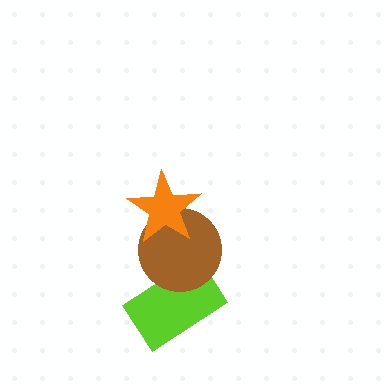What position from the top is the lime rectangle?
The lime rectangle is 3rd from the top.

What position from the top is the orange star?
The orange star is 1st from the top.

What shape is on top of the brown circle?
The orange star is on top of the brown circle.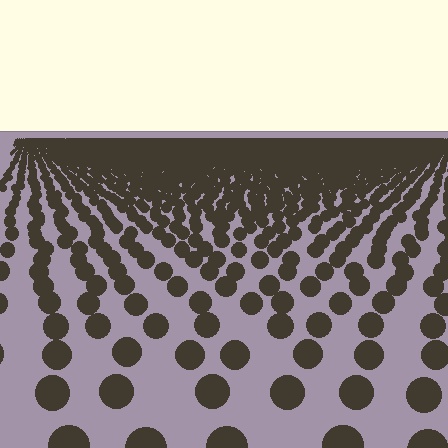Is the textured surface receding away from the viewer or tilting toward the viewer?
The surface is receding away from the viewer. Texture elements get smaller and denser toward the top.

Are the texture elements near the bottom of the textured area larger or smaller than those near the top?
Larger. Near the bottom, elements are closer to the viewer and appear at a bigger on-screen size.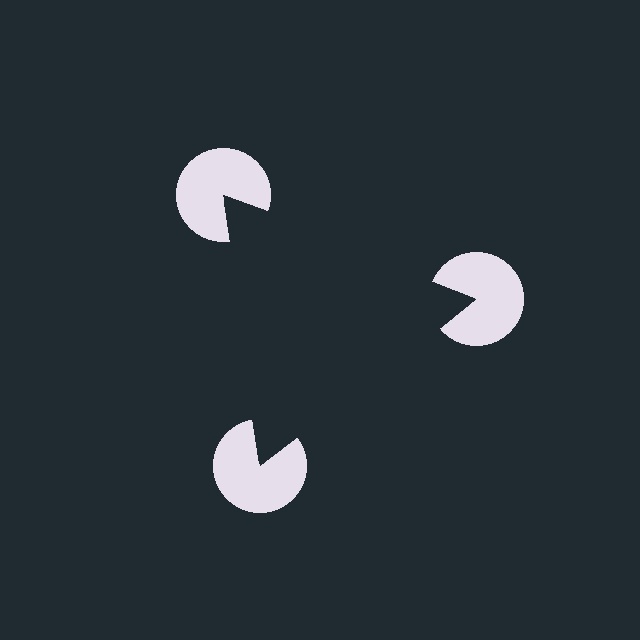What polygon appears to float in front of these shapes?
An illusory triangle — its edges are inferred from the aligned wedge cuts in the pac-man discs, not physically drawn.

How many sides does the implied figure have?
3 sides.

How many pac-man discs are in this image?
There are 3 — one at each vertex of the illusory triangle.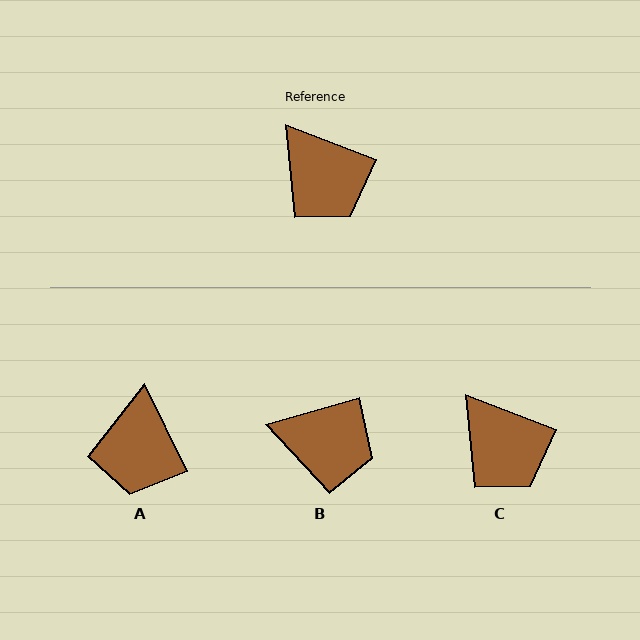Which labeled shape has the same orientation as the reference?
C.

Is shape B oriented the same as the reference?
No, it is off by about 37 degrees.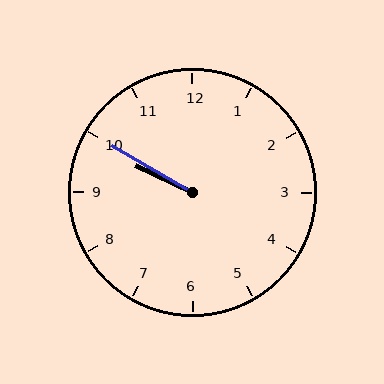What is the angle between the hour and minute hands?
Approximately 5 degrees.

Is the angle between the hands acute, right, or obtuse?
It is acute.